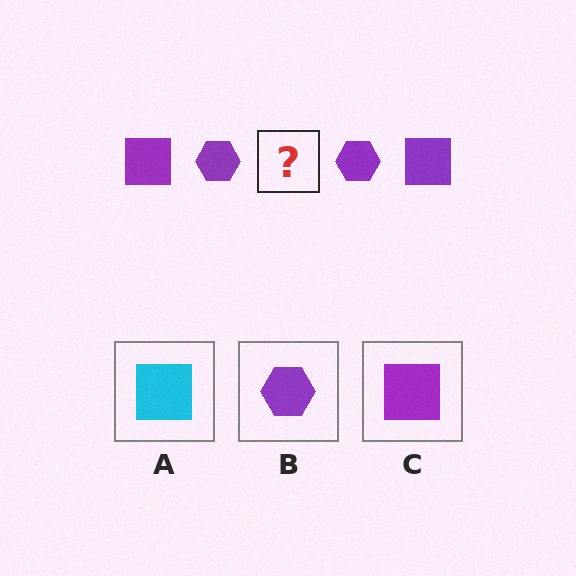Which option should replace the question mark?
Option C.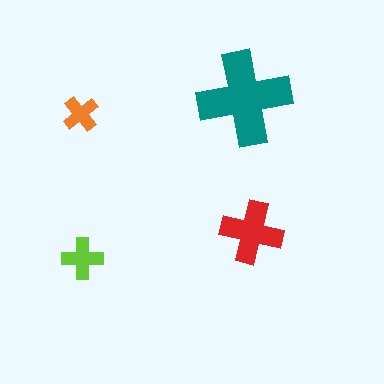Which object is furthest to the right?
The red cross is rightmost.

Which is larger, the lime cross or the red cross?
The red one.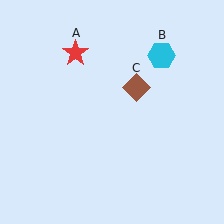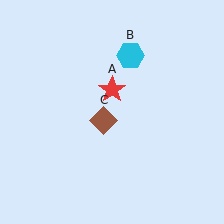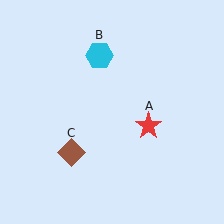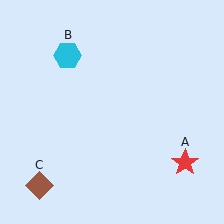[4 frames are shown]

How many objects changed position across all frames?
3 objects changed position: red star (object A), cyan hexagon (object B), brown diamond (object C).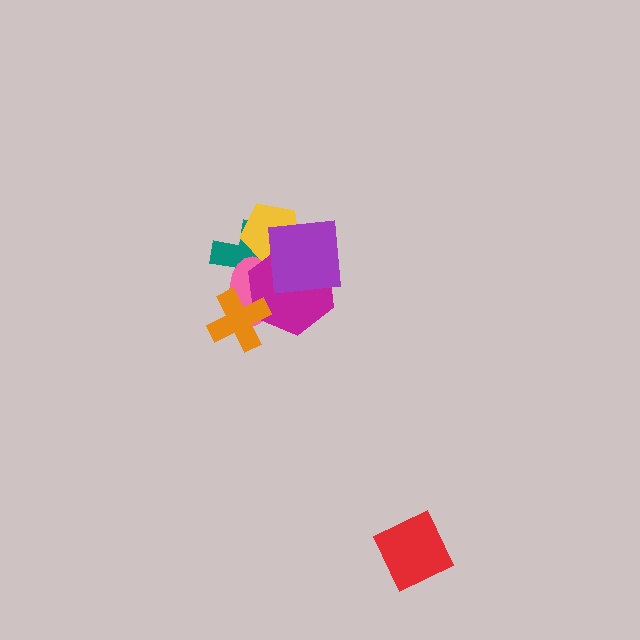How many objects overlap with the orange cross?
2 objects overlap with the orange cross.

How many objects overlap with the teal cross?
4 objects overlap with the teal cross.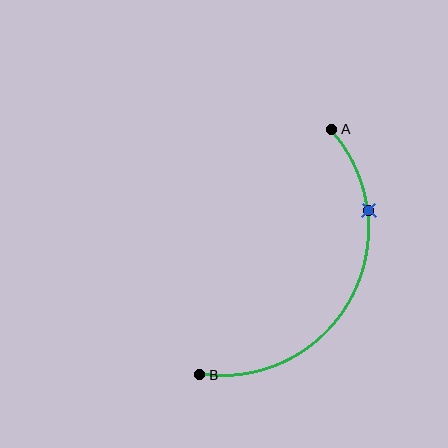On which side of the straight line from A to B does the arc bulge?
The arc bulges to the right of the straight line connecting A and B.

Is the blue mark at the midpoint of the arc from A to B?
No. The blue mark lies on the arc but is closer to endpoint A. The arc midpoint would be at the point on the curve equidistant along the arc from both A and B.